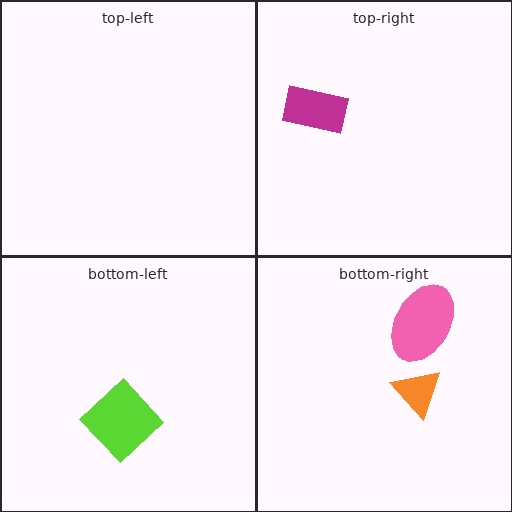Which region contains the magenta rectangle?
The top-right region.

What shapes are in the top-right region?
The magenta rectangle.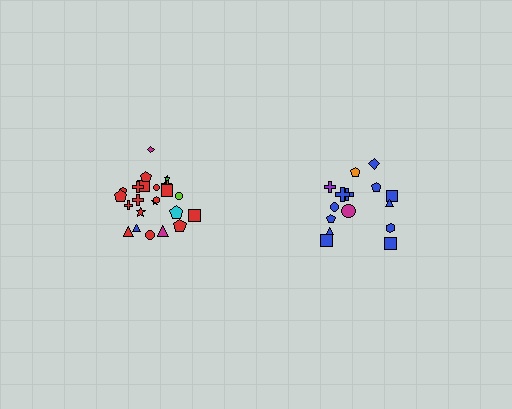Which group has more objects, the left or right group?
The left group.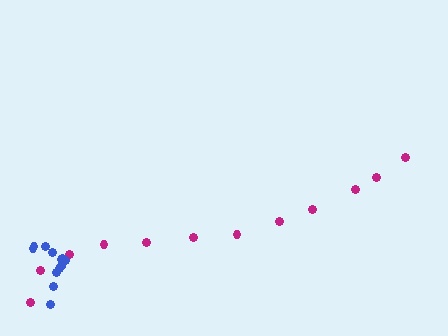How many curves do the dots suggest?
There are 2 distinct paths.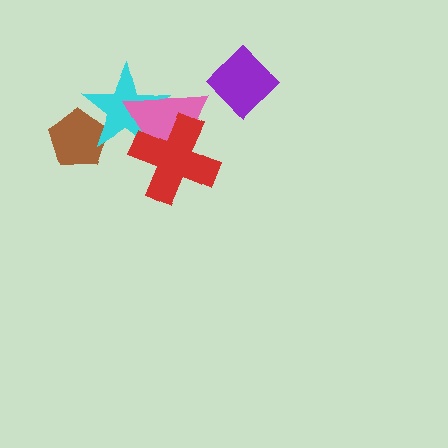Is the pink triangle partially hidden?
Yes, it is partially covered by another shape.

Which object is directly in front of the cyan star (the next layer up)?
The pink triangle is directly in front of the cyan star.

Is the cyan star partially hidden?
Yes, it is partially covered by another shape.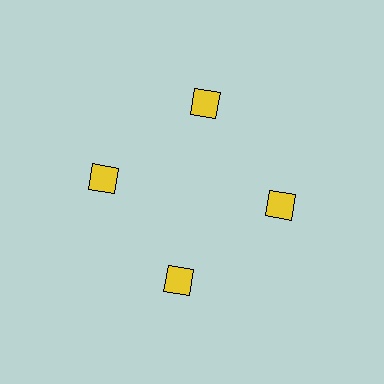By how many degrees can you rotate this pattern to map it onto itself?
The pattern maps onto itself every 90 degrees of rotation.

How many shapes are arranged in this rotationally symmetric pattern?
There are 4 shapes, arranged in 4 groups of 1.